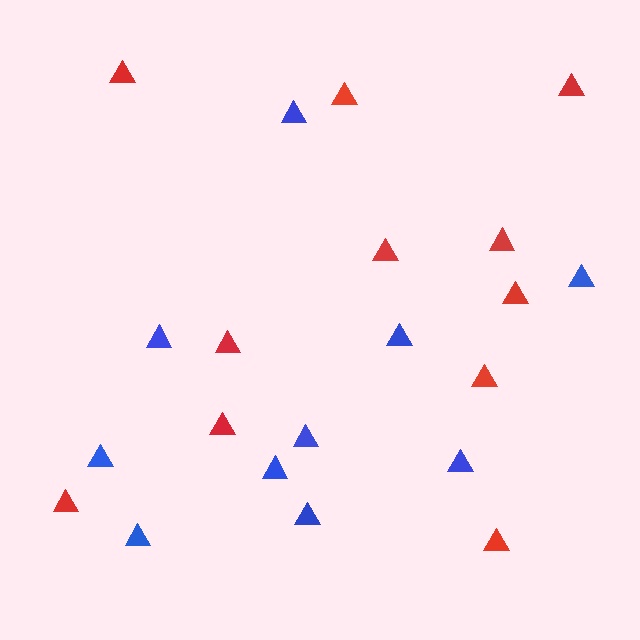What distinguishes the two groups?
There are 2 groups: one group of red triangles (11) and one group of blue triangles (10).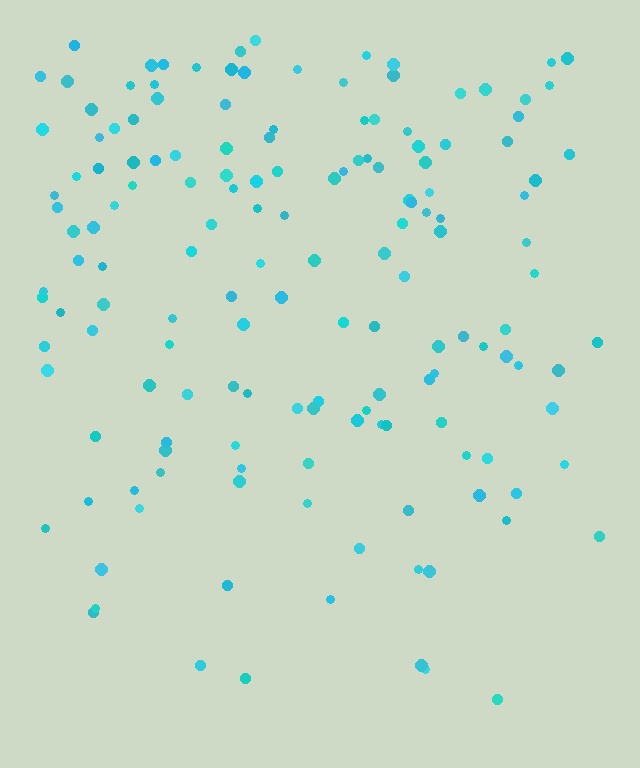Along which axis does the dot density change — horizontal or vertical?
Vertical.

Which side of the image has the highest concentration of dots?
The top.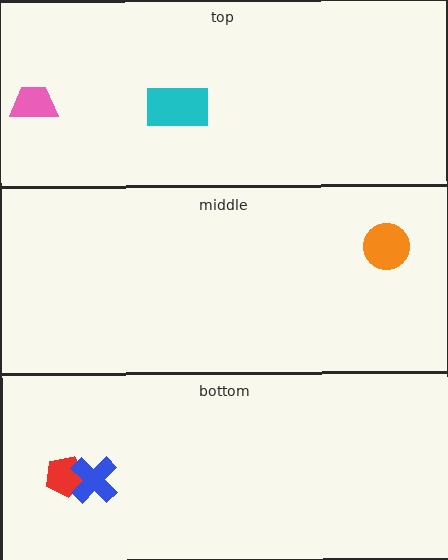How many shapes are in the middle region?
1.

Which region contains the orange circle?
The middle region.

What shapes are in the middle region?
The orange circle.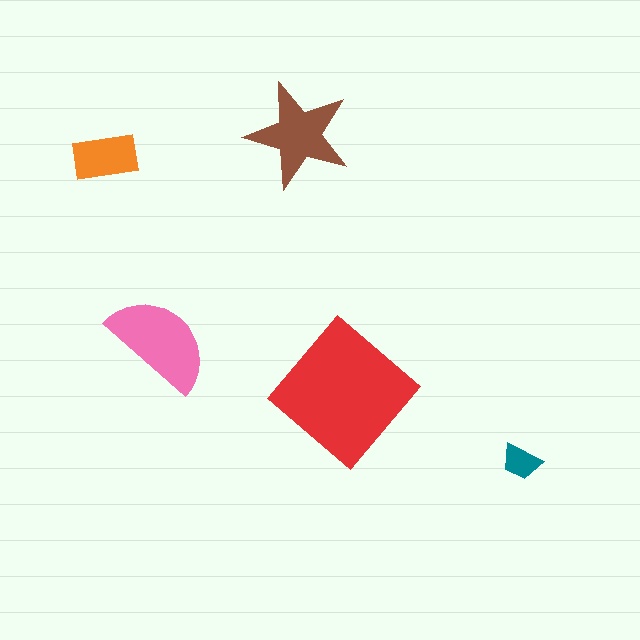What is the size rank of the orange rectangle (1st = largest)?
4th.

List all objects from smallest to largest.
The teal trapezoid, the orange rectangle, the brown star, the pink semicircle, the red diamond.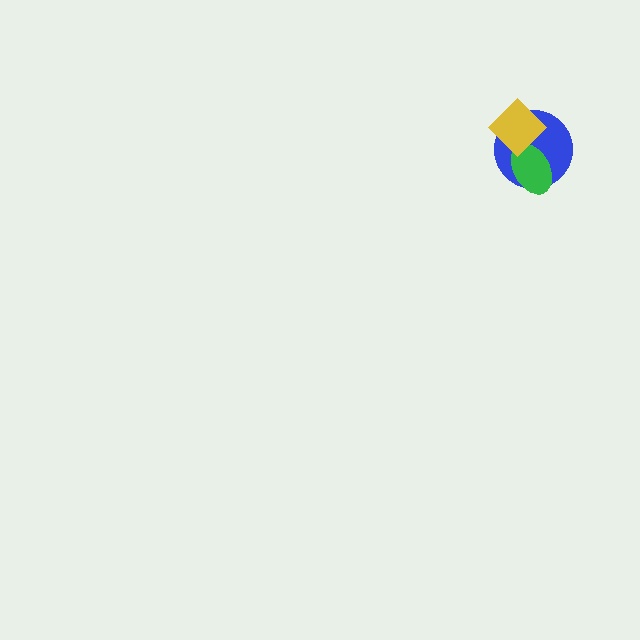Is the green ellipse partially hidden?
Yes, it is partially covered by another shape.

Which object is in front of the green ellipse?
The yellow diamond is in front of the green ellipse.